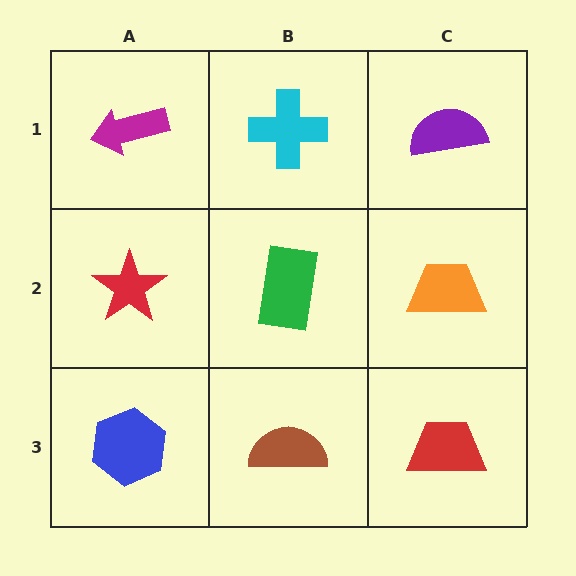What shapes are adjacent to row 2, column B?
A cyan cross (row 1, column B), a brown semicircle (row 3, column B), a red star (row 2, column A), an orange trapezoid (row 2, column C).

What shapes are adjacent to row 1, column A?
A red star (row 2, column A), a cyan cross (row 1, column B).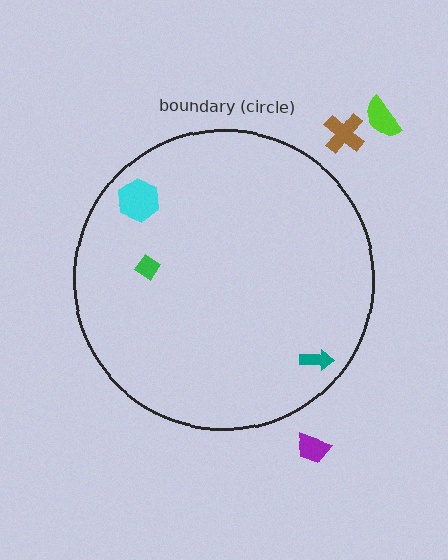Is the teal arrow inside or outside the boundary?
Inside.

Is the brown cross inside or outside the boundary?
Outside.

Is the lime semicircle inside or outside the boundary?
Outside.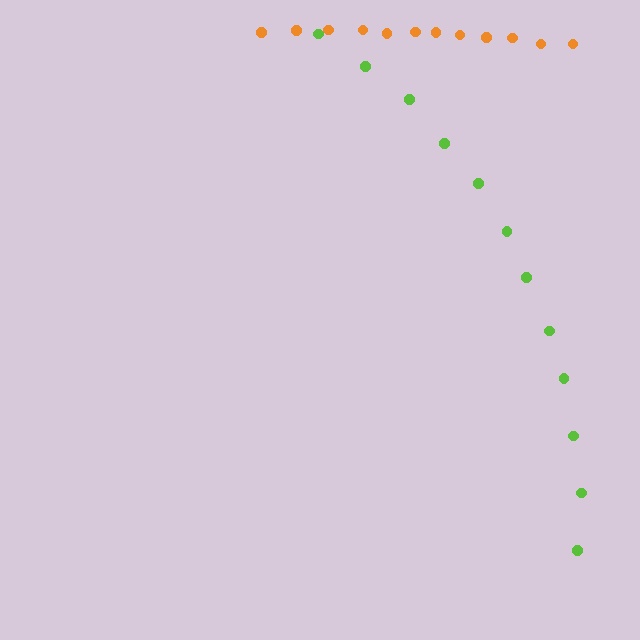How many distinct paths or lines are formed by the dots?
There are 2 distinct paths.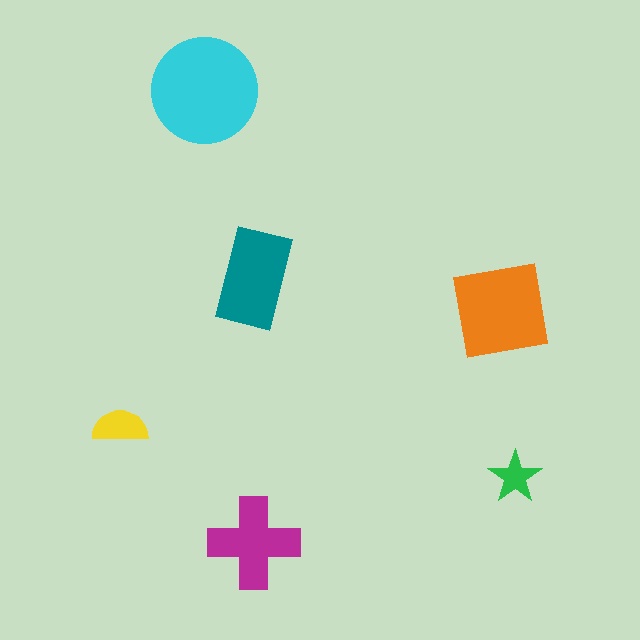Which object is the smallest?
The green star.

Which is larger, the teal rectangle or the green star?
The teal rectangle.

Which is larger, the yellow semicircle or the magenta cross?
The magenta cross.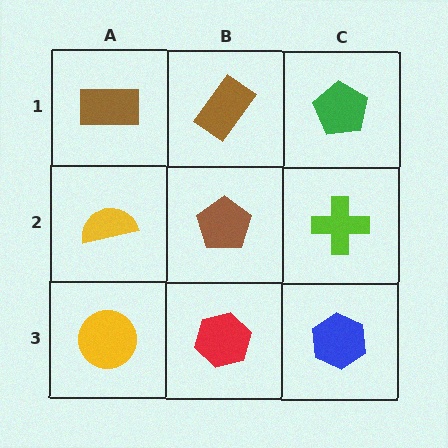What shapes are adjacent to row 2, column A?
A brown rectangle (row 1, column A), a yellow circle (row 3, column A), a brown pentagon (row 2, column B).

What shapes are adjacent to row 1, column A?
A yellow semicircle (row 2, column A), a brown rectangle (row 1, column B).